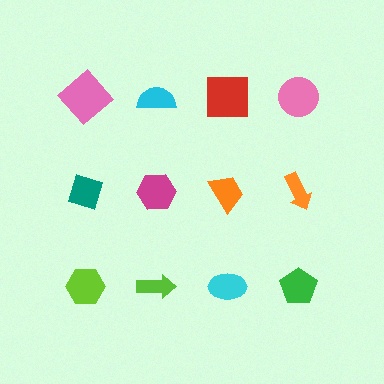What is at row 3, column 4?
A green pentagon.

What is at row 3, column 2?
A lime arrow.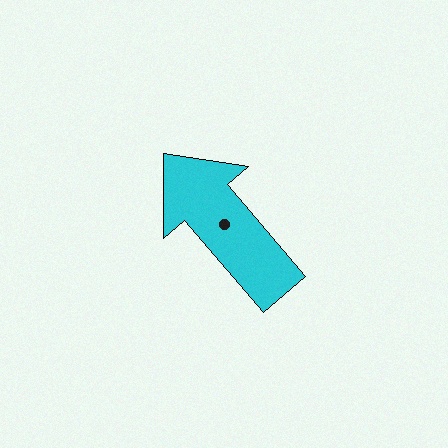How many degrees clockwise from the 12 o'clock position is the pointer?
Approximately 320 degrees.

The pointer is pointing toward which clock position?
Roughly 11 o'clock.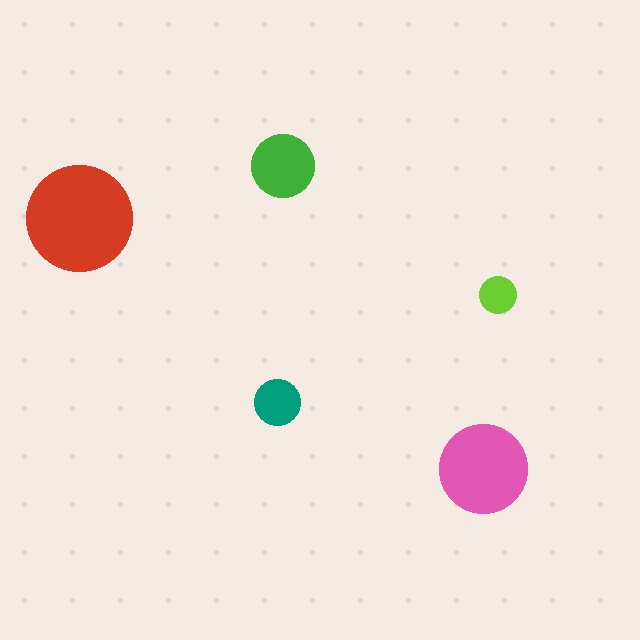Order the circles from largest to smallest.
the red one, the pink one, the green one, the teal one, the lime one.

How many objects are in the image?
There are 5 objects in the image.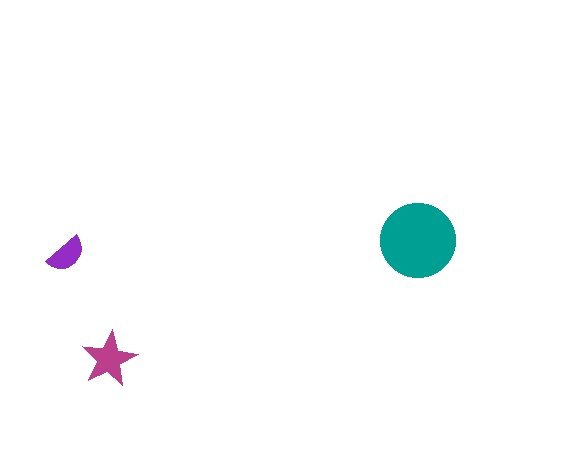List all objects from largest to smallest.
The teal circle, the magenta star, the purple semicircle.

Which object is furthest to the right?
The teal circle is rightmost.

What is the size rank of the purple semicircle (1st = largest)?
3rd.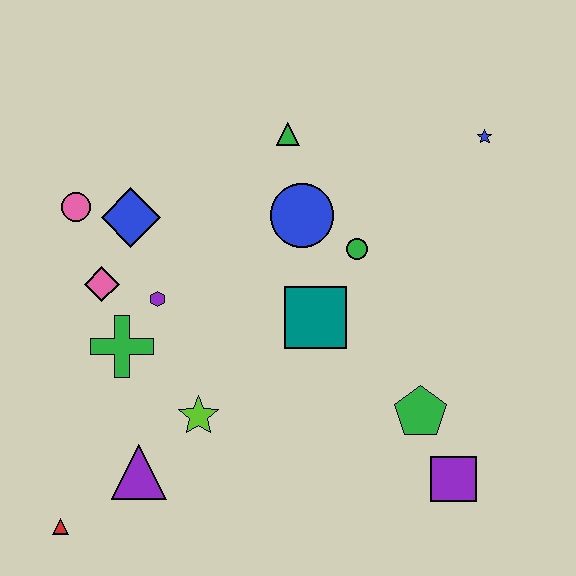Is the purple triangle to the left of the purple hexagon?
Yes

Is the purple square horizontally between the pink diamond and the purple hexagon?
No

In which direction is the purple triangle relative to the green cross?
The purple triangle is below the green cross.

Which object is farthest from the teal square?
The red triangle is farthest from the teal square.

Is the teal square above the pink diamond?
No